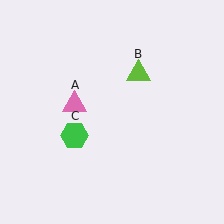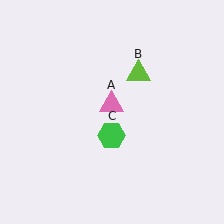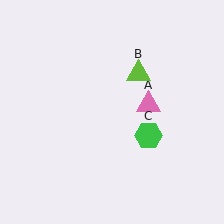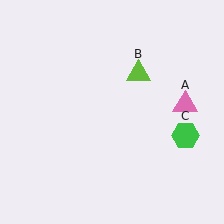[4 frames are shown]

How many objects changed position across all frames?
2 objects changed position: pink triangle (object A), green hexagon (object C).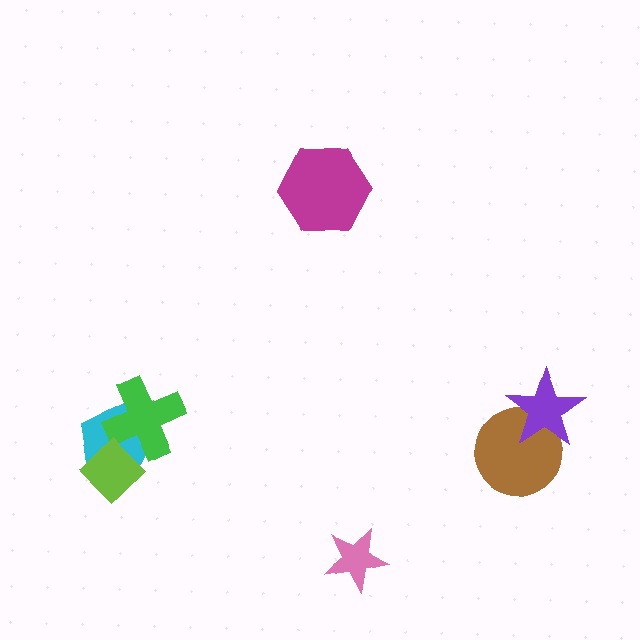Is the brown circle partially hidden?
Yes, it is partially covered by another shape.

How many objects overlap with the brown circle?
1 object overlaps with the brown circle.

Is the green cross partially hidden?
Yes, it is partially covered by another shape.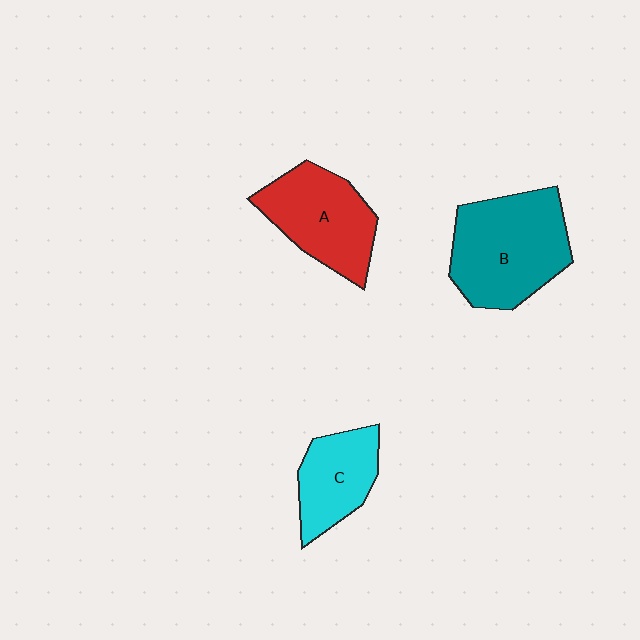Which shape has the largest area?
Shape B (teal).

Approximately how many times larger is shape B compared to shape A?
Approximately 1.3 times.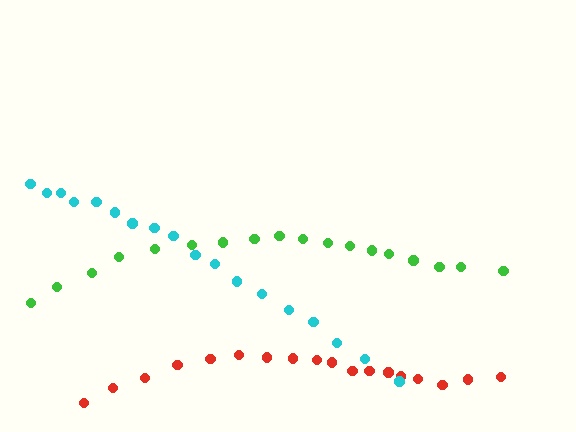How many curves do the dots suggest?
There are 3 distinct paths.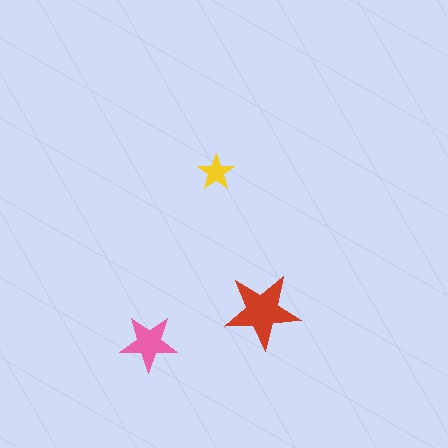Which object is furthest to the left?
The pink star is leftmost.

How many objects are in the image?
There are 3 objects in the image.